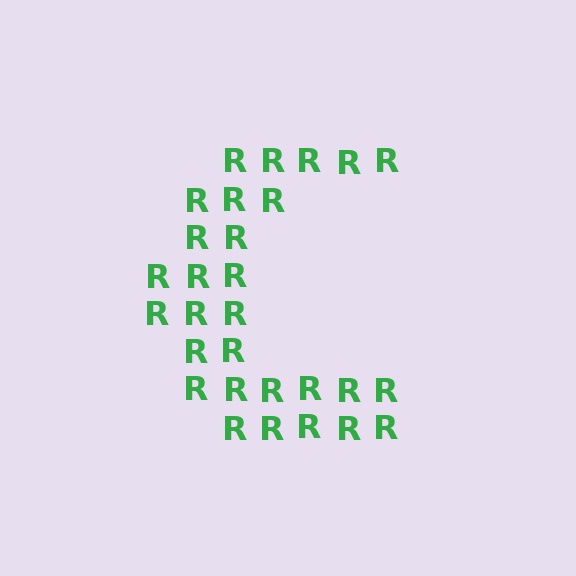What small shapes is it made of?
It is made of small letter R's.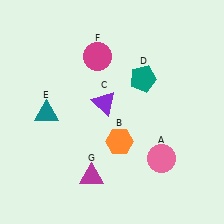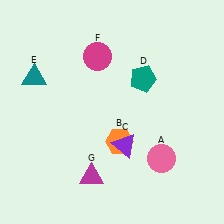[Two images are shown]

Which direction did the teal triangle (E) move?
The teal triangle (E) moved up.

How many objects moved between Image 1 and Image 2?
2 objects moved between the two images.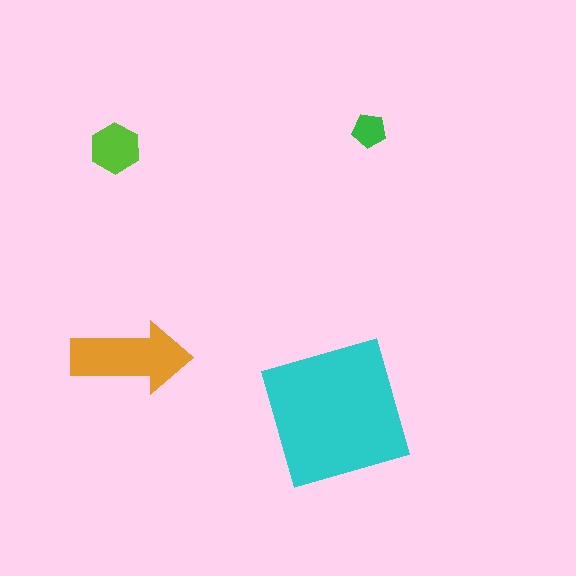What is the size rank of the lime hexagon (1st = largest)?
3rd.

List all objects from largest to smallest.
The cyan square, the orange arrow, the lime hexagon, the green pentagon.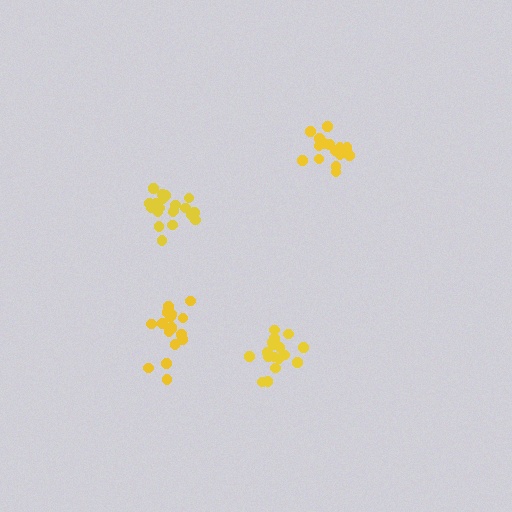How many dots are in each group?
Group 1: 19 dots, Group 2: 18 dots, Group 3: 20 dots, Group 4: 17 dots (74 total).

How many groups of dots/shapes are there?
There are 4 groups.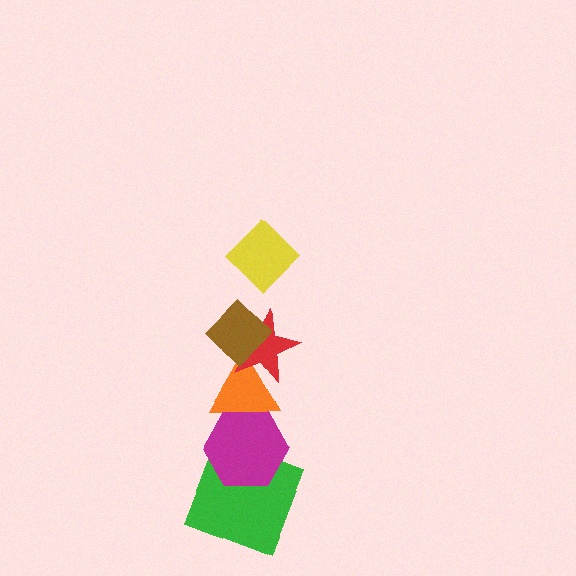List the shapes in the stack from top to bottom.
From top to bottom: the yellow diamond, the brown diamond, the red star, the orange triangle, the magenta hexagon, the green square.